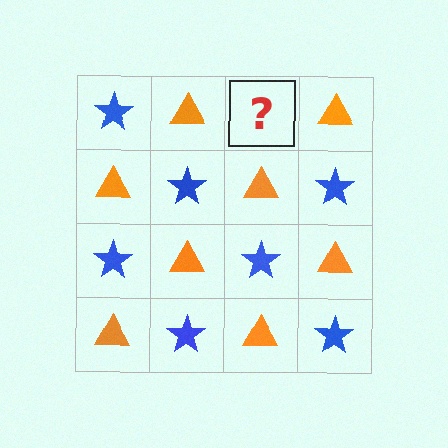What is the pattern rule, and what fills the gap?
The rule is that it alternates blue star and orange triangle in a checkerboard pattern. The gap should be filled with a blue star.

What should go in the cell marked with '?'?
The missing cell should contain a blue star.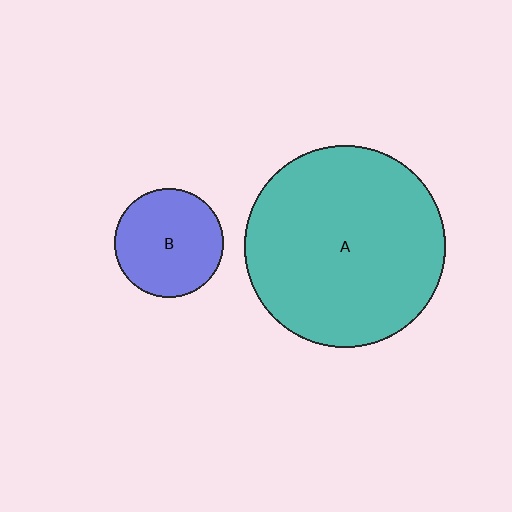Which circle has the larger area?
Circle A (teal).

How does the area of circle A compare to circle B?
Approximately 3.4 times.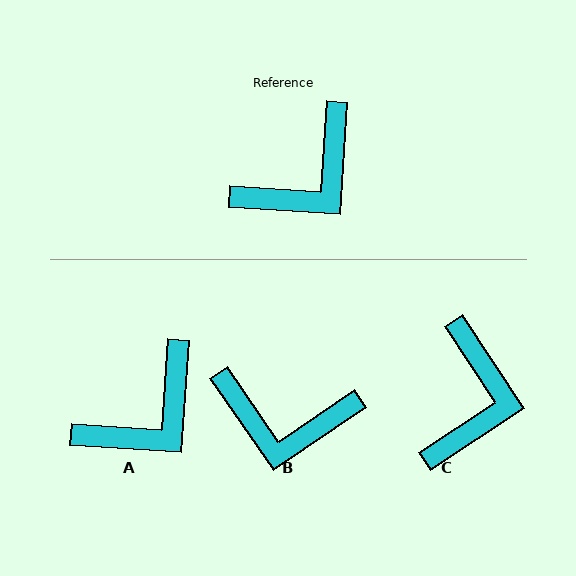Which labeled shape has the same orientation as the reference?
A.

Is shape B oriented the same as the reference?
No, it is off by about 52 degrees.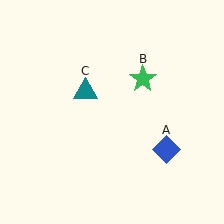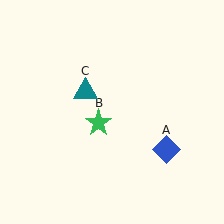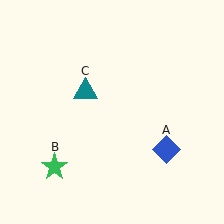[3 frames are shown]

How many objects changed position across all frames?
1 object changed position: green star (object B).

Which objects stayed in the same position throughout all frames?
Blue diamond (object A) and teal triangle (object C) remained stationary.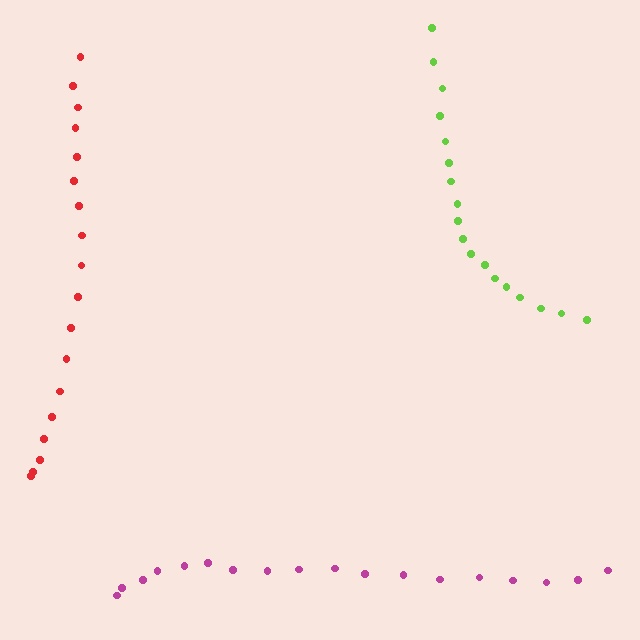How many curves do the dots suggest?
There are 3 distinct paths.